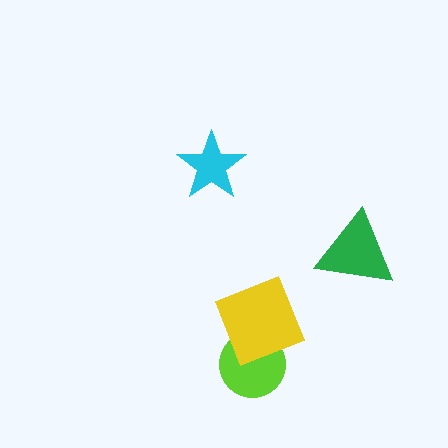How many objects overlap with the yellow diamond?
1 object overlaps with the yellow diamond.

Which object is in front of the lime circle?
The yellow diamond is in front of the lime circle.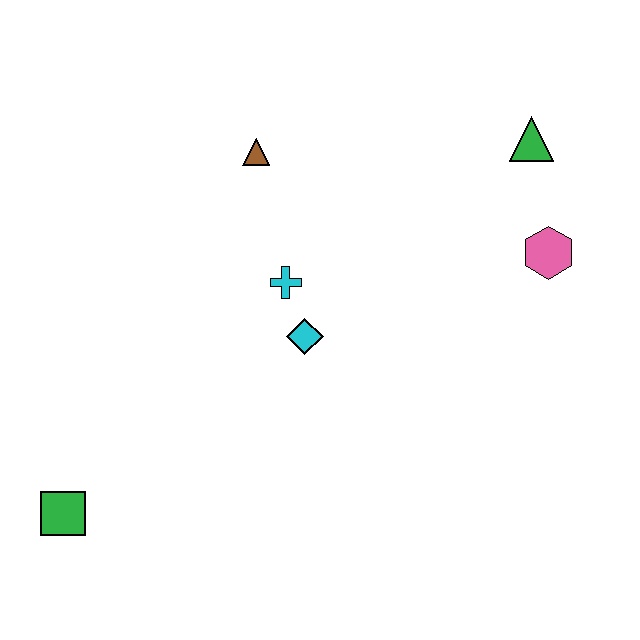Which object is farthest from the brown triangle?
The green square is farthest from the brown triangle.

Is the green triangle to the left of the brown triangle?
No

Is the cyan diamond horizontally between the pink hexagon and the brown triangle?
Yes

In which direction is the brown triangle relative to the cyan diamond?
The brown triangle is above the cyan diamond.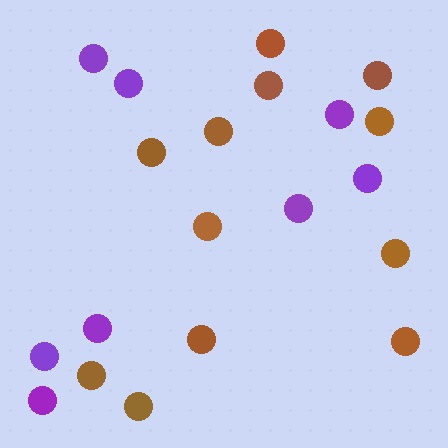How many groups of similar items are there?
There are 2 groups: one group of purple circles (8) and one group of brown circles (12).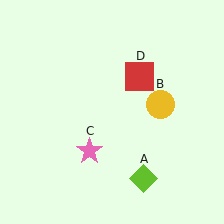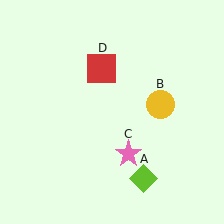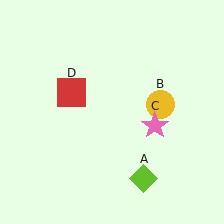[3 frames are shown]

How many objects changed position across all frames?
2 objects changed position: pink star (object C), red square (object D).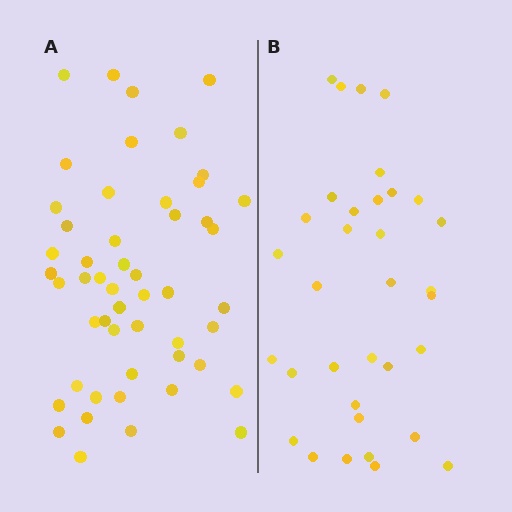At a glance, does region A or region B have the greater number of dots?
Region A (the left region) has more dots.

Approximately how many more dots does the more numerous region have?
Region A has approximately 15 more dots than region B.